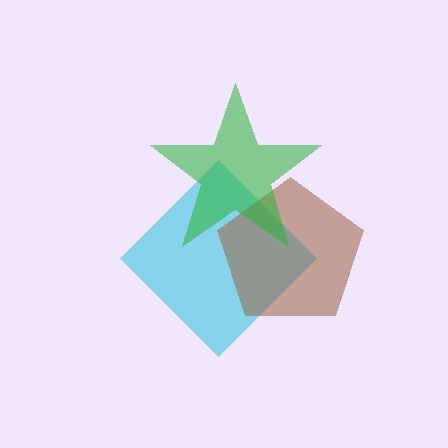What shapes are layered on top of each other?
The layered shapes are: a cyan diamond, a brown pentagon, a green star.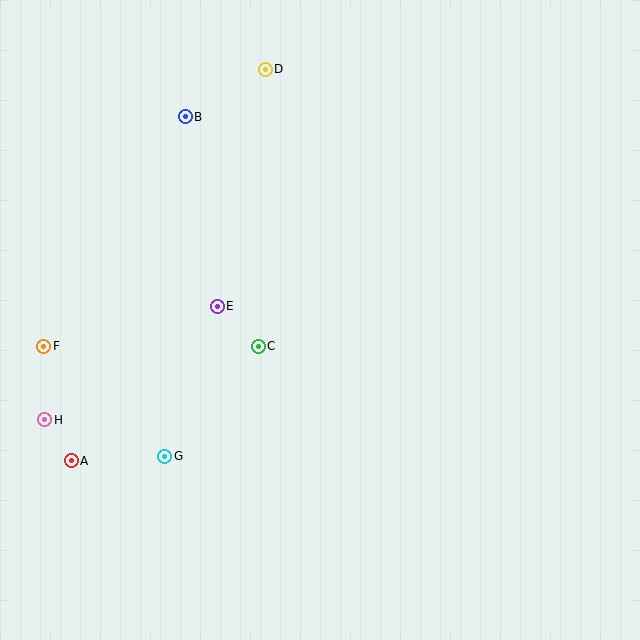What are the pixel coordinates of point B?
Point B is at (185, 117).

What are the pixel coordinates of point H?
Point H is at (45, 420).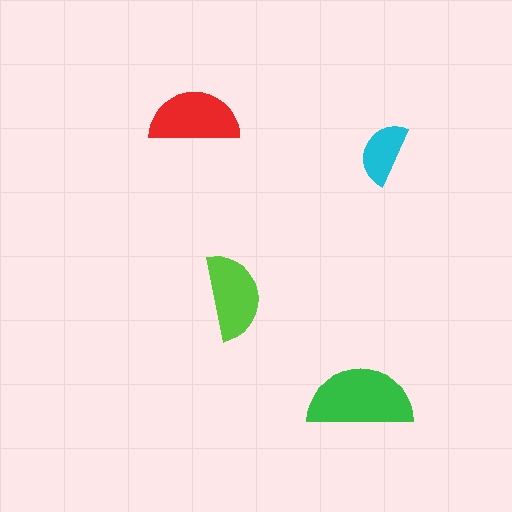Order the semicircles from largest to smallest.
the green one, the red one, the lime one, the cyan one.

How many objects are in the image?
There are 4 objects in the image.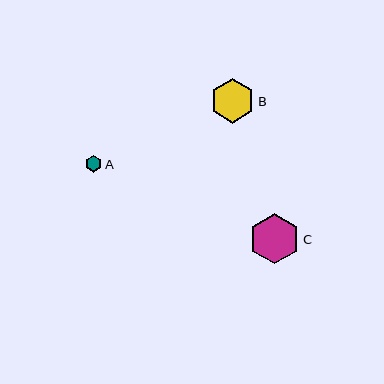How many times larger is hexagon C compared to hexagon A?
Hexagon C is approximately 3.1 times the size of hexagon A.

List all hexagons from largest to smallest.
From largest to smallest: C, B, A.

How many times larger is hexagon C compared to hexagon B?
Hexagon C is approximately 1.1 times the size of hexagon B.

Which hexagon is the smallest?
Hexagon A is the smallest with a size of approximately 16 pixels.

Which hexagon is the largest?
Hexagon C is the largest with a size of approximately 51 pixels.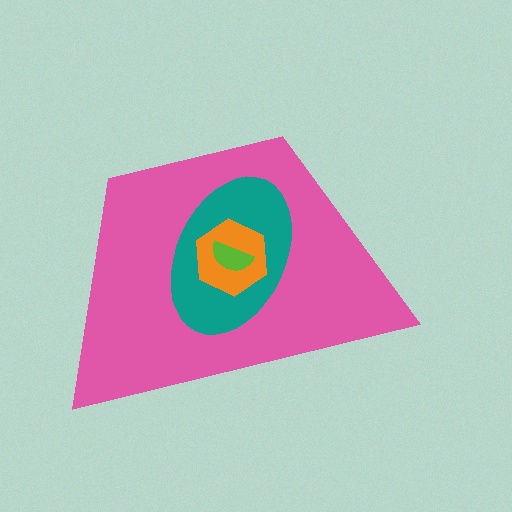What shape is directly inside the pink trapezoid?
The teal ellipse.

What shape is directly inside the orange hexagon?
The lime semicircle.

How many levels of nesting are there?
4.